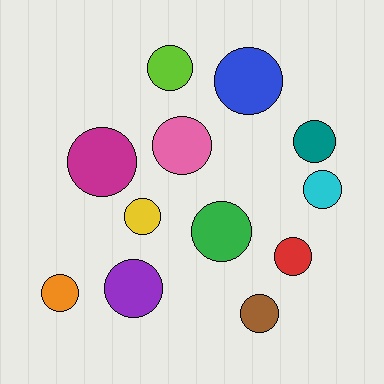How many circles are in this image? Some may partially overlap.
There are 12 circles.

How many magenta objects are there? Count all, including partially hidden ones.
There is 1 magenta object.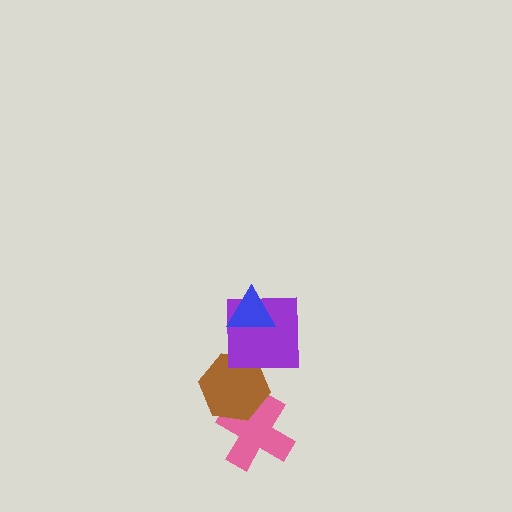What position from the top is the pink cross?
The pink cross is 4th from the top.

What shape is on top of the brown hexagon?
The purple square is on top of the brown hexagon.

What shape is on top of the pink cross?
The brown hexagon is on top of the pink cross.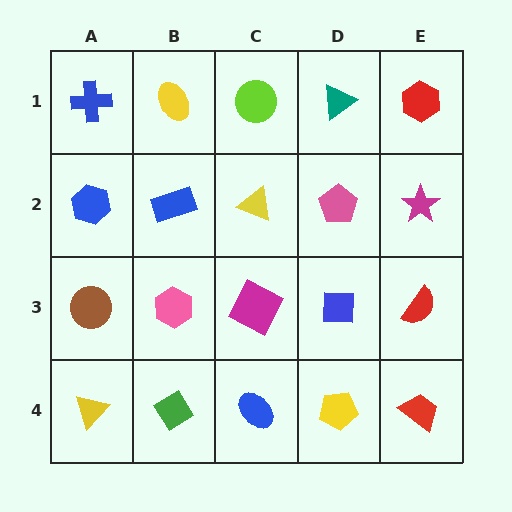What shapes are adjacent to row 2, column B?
A yellow ellipse (row 1, column B), a pink hexagon (row 3, column B), a blue hexagon (row 2, column A), a yellow triangle (row 2, column C).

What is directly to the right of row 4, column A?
A green diamond.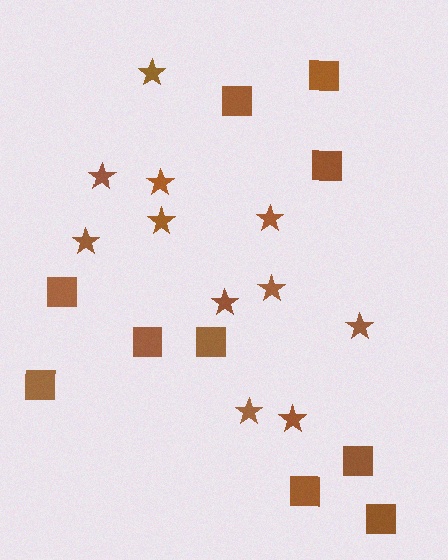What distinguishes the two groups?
There are 2 groups: one group of stars (11) and one group of squares (10).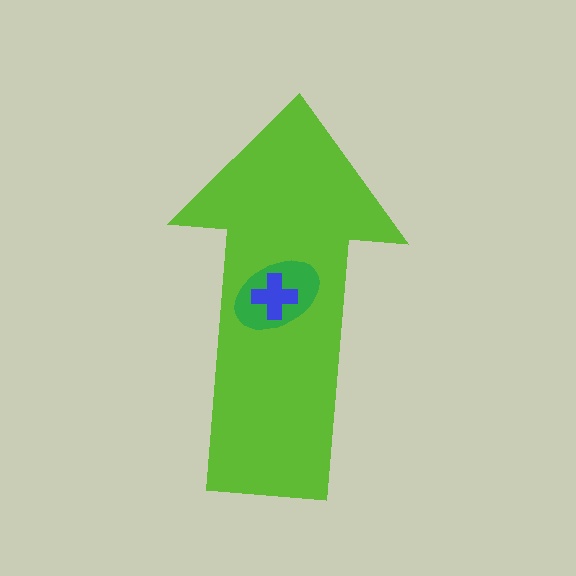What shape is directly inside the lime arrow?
The green ellipse.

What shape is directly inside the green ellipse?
The blue cross.